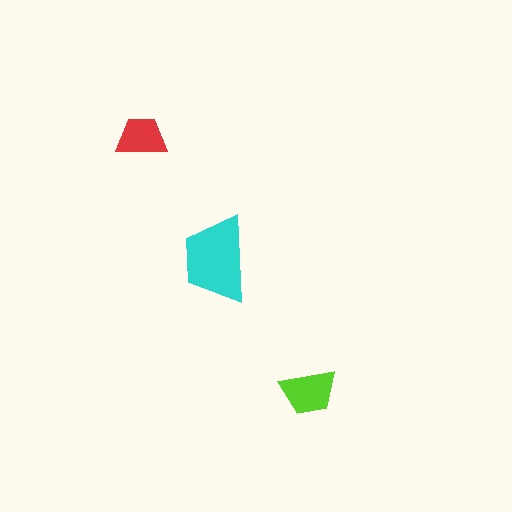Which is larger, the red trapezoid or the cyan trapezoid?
The cyan one.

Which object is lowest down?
The lime trapezoid is bottommost.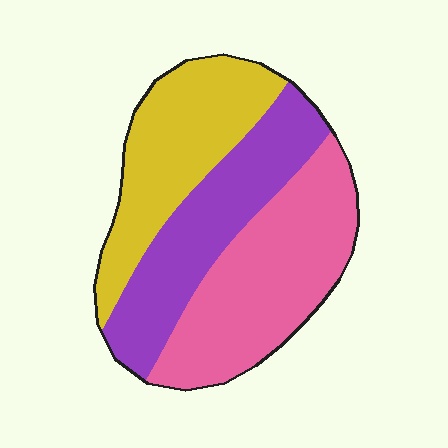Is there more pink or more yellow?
Pink.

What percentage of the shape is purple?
Purple takes up about one third (1/3) of the shape.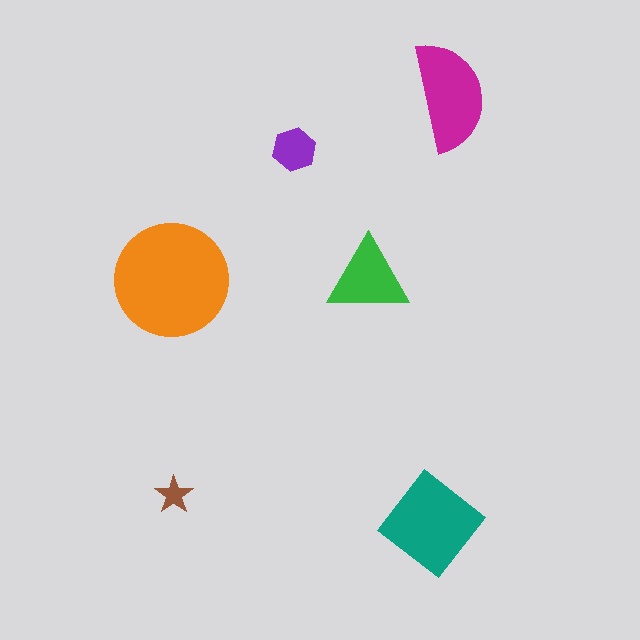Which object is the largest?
The orange circle.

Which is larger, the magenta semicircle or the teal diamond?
The teal diamond.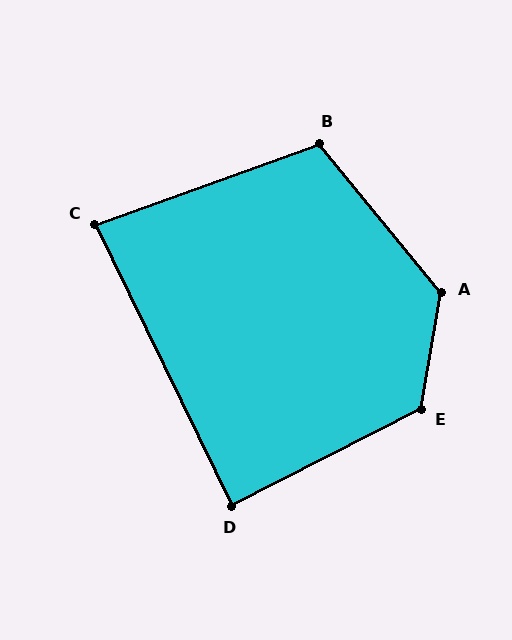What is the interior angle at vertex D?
Approximately 89 degrees (approximately right).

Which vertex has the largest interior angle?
A, at approximately 131 degrees.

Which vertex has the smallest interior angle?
C, at approximately 84 degrees.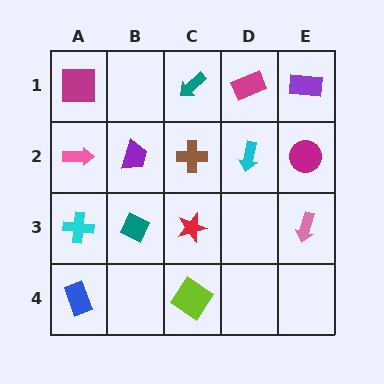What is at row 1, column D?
A magenta rectangle.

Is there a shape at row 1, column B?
No, that cell is empty.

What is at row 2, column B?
A purple trapezoid.